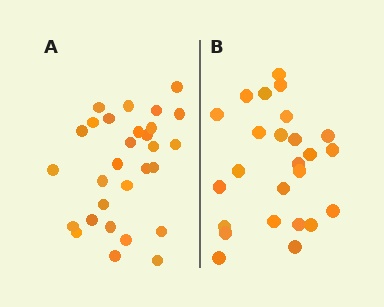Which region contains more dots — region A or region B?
Region A (the left region) has more dots.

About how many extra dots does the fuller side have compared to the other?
Region A has about 4 more dots than region B.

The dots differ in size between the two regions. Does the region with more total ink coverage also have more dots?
No. Region B has more total ink coverage because its dots are larger, but region A actually contains more individual dots. Total area can be misleading — the number of items is what matters here.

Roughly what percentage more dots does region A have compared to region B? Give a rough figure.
About 15% more.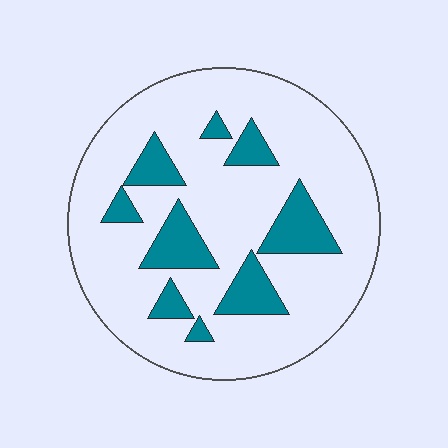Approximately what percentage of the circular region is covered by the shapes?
Approximately 20%.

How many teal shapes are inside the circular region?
9.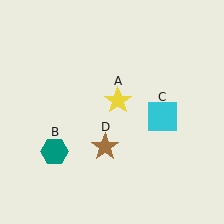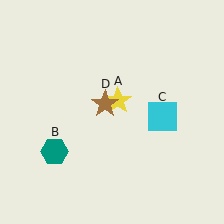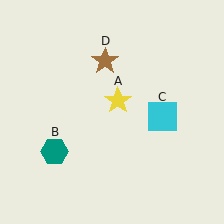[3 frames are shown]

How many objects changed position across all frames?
1 object changed position: brown star (object D).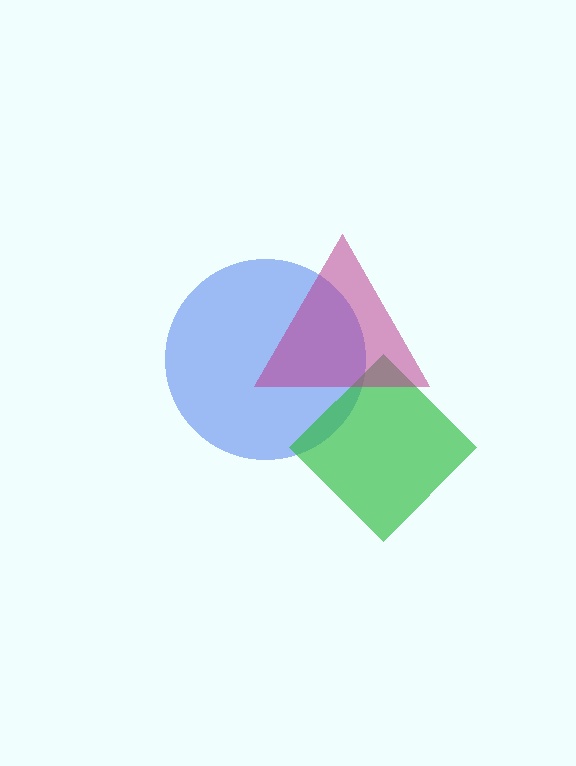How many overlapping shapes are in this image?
There are 3 overlapping shapes in the image.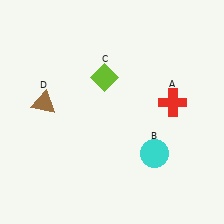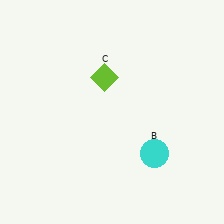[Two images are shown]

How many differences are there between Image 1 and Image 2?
There are 2 differences between the two images.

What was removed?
The red cross (A), the brown triangle (D) were removed in Image 2.